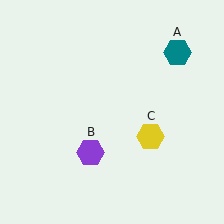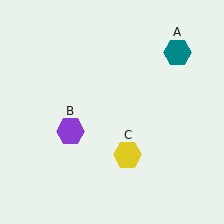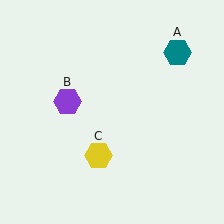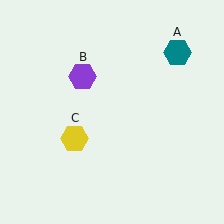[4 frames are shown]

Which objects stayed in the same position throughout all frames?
Teal hexagon (object A) remained stationary.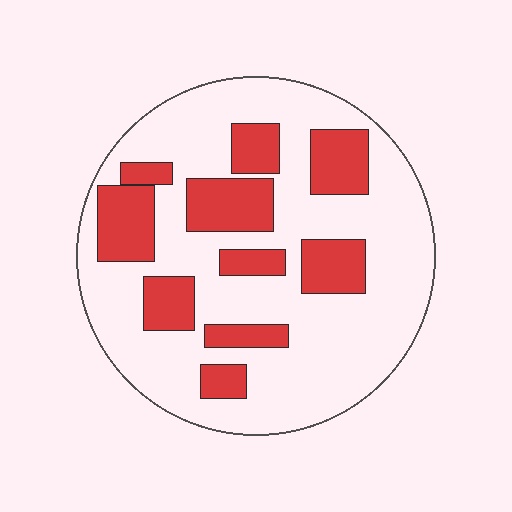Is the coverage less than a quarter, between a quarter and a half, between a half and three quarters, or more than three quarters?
Between a quarter and a half.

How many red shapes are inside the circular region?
10.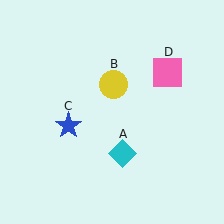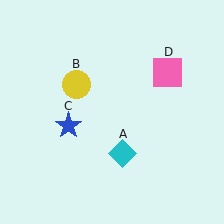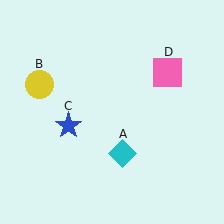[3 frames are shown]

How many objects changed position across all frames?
1 object changed position: yellow circle (object B).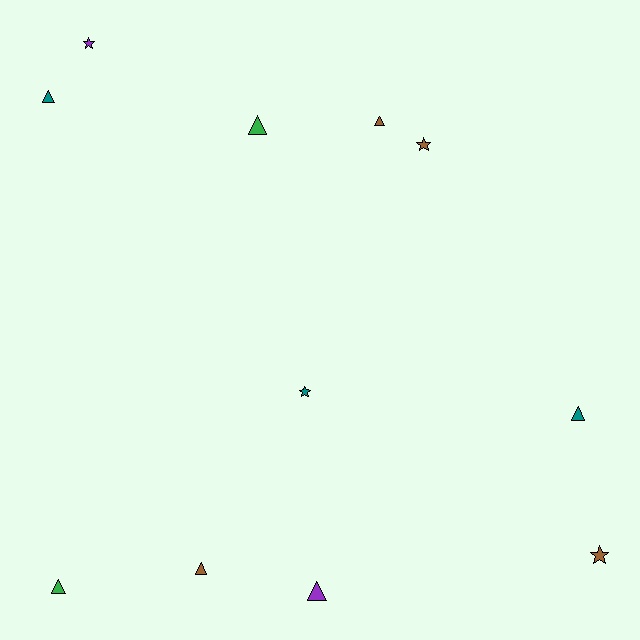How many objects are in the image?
There are 11 objects.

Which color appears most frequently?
Brown, with 4 objects.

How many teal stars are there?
There is 1 teal star.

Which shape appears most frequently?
Triangle, with 7 objects.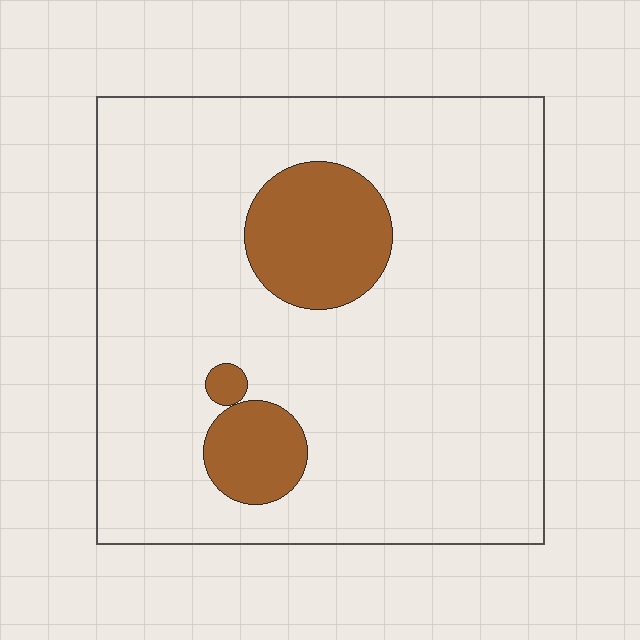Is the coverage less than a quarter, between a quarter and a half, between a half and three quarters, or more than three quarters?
Less than a quarter.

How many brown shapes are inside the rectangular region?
3.